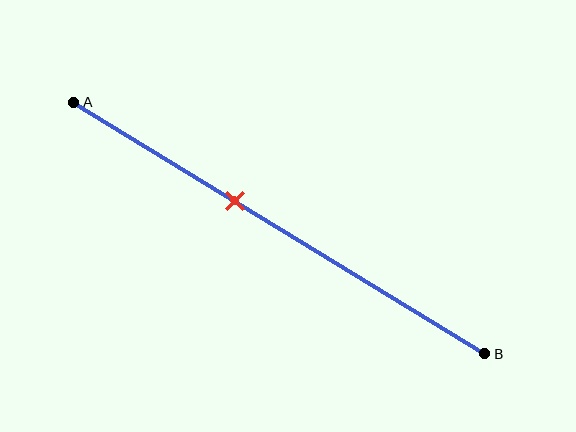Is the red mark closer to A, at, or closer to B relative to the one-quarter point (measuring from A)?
The red mark is closer to point B than the one-quarter point of segment AB.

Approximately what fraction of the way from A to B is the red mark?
The red mark is approximately 40% of the way from A to B.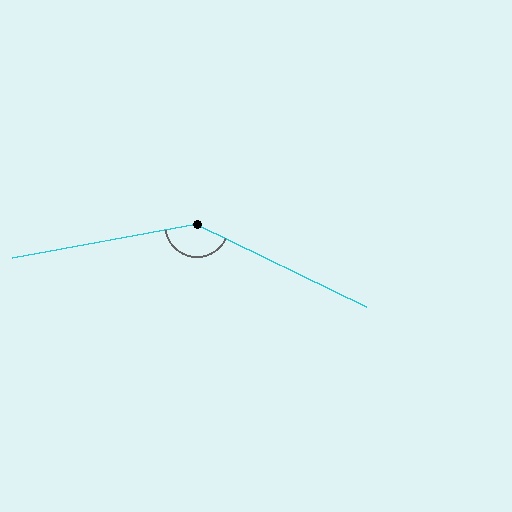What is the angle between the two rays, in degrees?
Approximately 144 degrees.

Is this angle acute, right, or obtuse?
It is obtuse.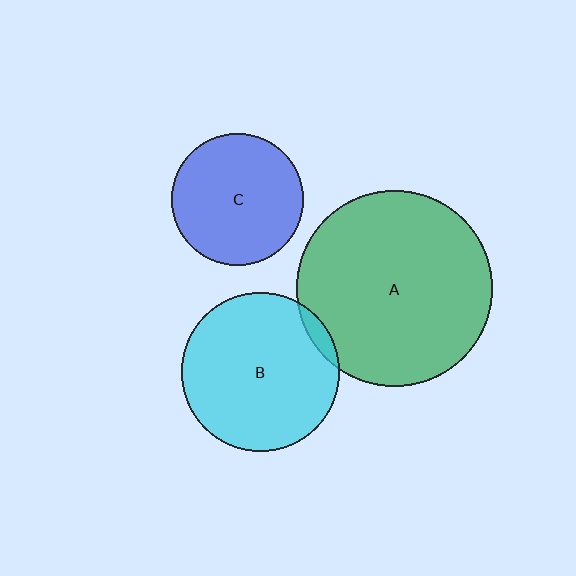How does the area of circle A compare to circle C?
Approximately 2.2 times.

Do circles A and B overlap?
Yes.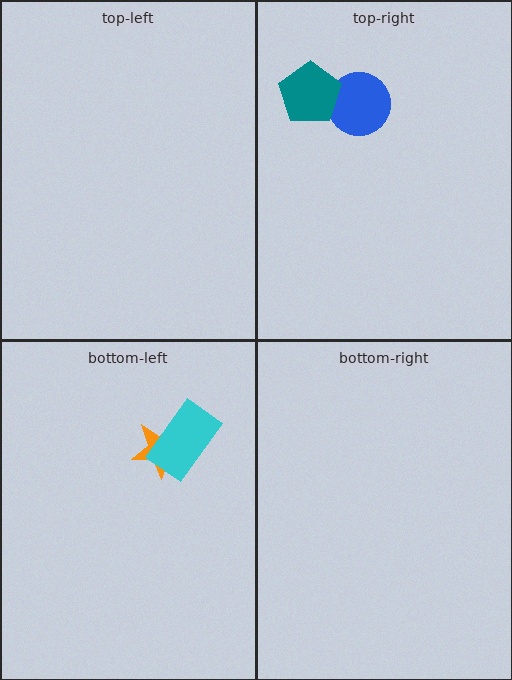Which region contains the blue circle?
The top-right region.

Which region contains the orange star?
The bottom-left region.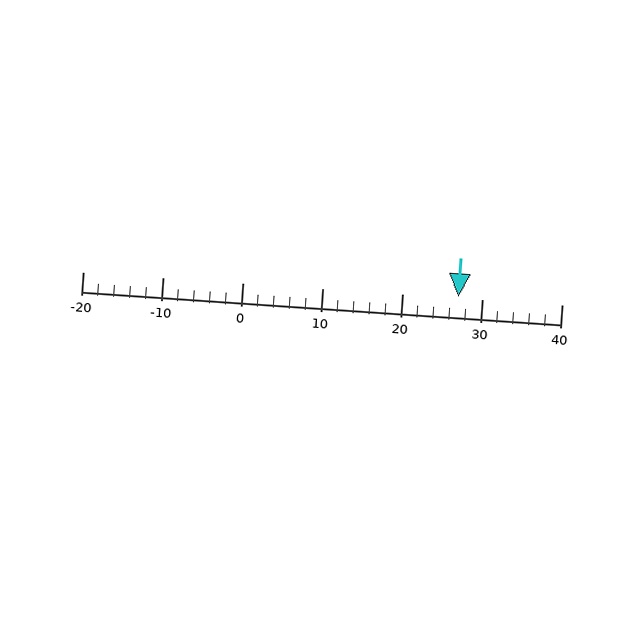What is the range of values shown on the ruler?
The ruler shows values from -20 to 40.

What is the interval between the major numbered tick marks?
The major tick marks are spaced 10 units apart.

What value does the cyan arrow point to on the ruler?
The cyan arrow points to approximately 27.